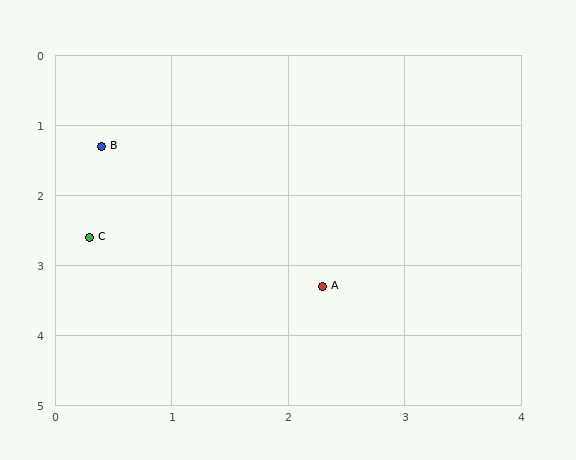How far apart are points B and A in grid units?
Points B and A are about 2.8 grid units apart.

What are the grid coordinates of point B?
Point B is at approximately (0.4, 1.3).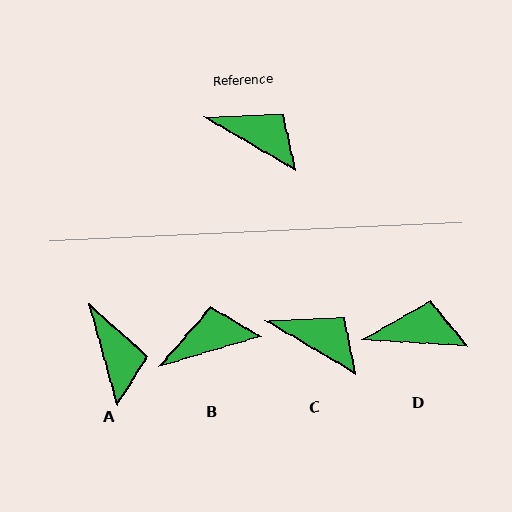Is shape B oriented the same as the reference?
No, it is off by about 47 degrees.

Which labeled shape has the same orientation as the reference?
C.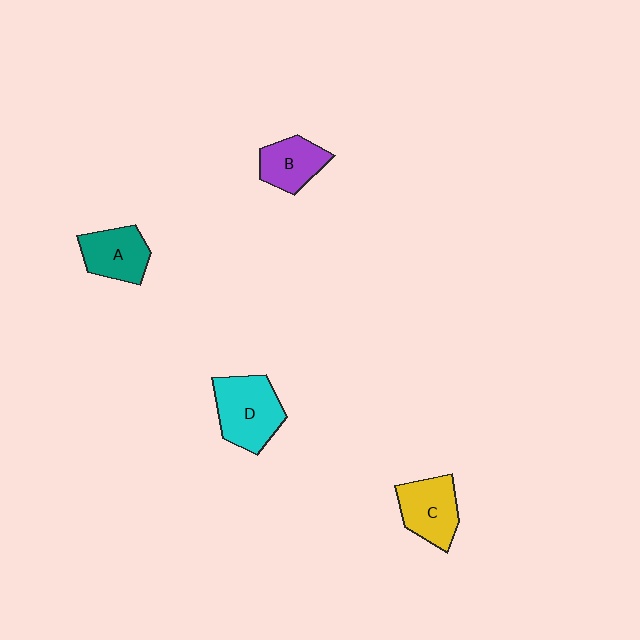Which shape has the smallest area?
Shape B (purple).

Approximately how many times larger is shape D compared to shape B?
Approximately 1.5 times.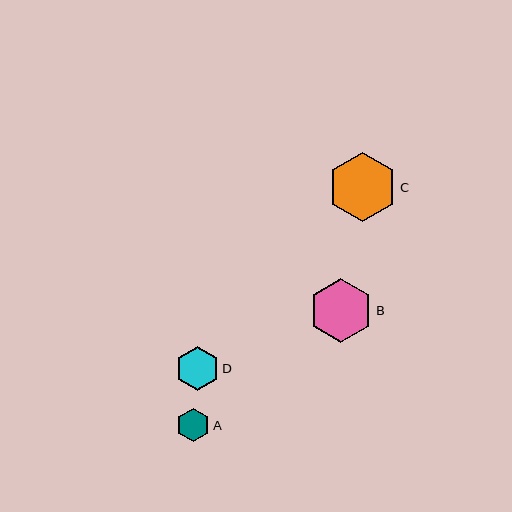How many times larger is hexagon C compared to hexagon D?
Hexagon C is approximately 1.6 times the size of hexagon D.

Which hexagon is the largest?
Hexagon C is the largest with a size of approximately 69 pixels.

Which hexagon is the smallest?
Hexagon A is the smallest with a size of approximately 33 pixels.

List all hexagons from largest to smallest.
From largest to smallest: C, B, D, A.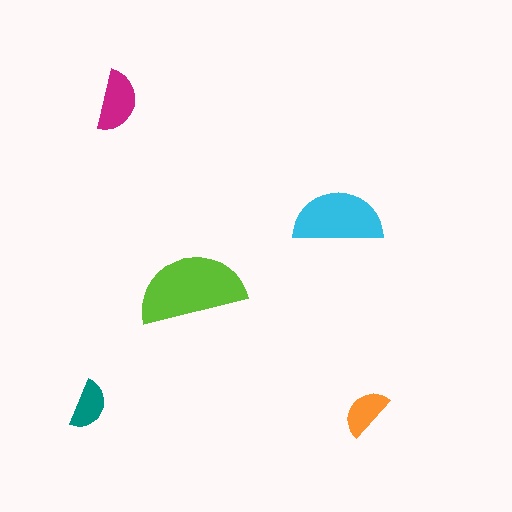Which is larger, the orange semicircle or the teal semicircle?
The orange one.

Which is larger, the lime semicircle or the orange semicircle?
The lime one.